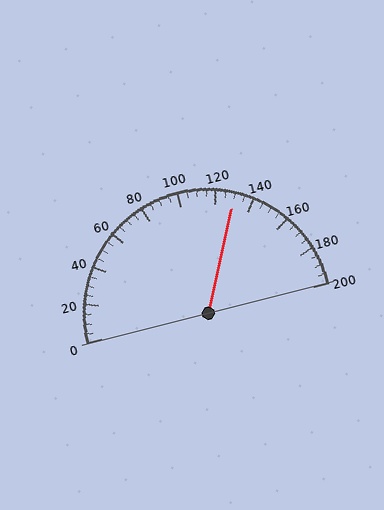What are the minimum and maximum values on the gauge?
The gauge ranges from 0 to 200.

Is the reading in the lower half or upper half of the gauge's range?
The reading is in the upper half of the range (0 to 200).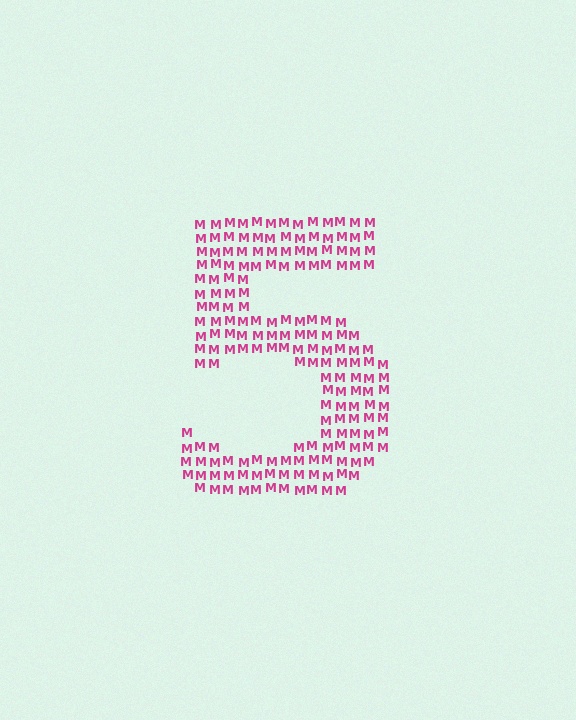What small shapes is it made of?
It is made of small letter M's.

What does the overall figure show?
The overall figure shows the digit 5.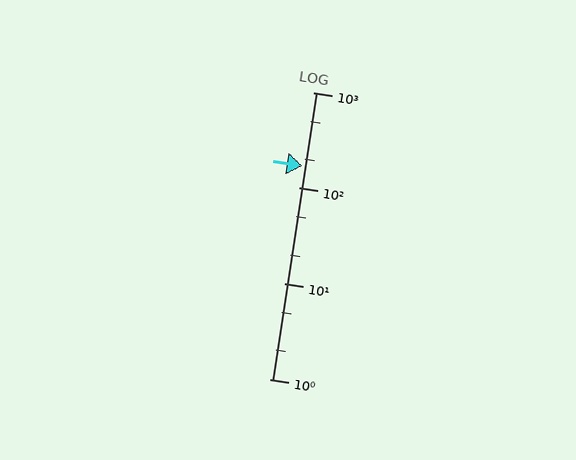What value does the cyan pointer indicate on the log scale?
The pointer indicates approximately 170.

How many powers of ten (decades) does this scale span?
The scale spans 3 decades, from 1 to 1000.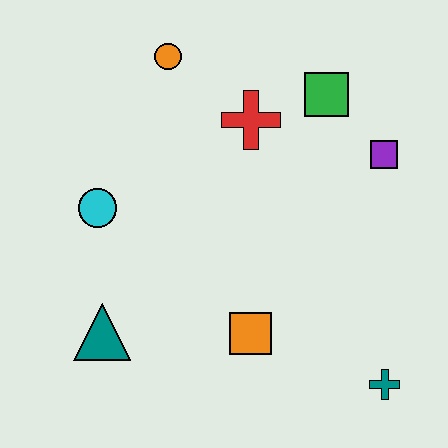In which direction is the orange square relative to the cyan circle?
The orange square is to the right of the cyan circle.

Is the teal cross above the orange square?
No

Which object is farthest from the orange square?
The orange circle is farthest from the orange square.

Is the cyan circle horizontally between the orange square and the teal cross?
No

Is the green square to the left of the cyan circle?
No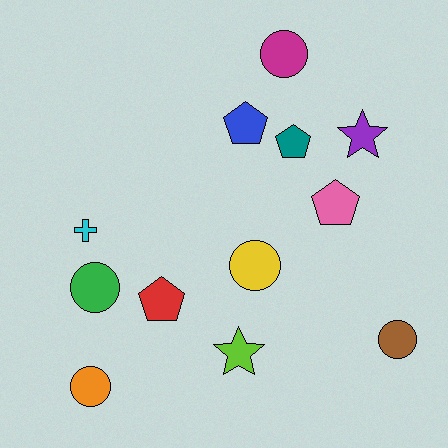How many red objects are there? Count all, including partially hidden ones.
There is 1 red object.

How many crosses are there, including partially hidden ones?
There is 1 cross.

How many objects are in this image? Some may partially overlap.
There are 12 objects.